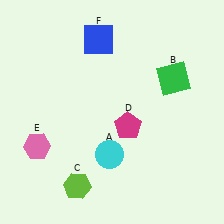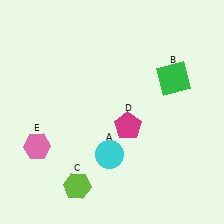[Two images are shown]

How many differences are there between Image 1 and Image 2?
There is 1 difference between the two images.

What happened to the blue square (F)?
The blue square (F) was removed in Image 2. It was in the top-left area of Image 1.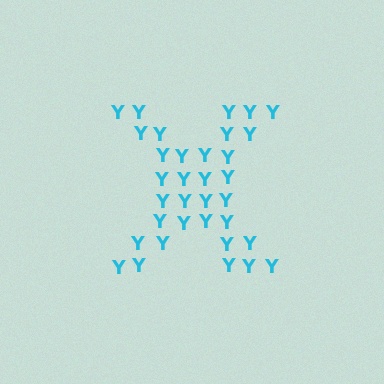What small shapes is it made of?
It is made of small letter Y's.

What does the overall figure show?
The overall figure shows the letter X.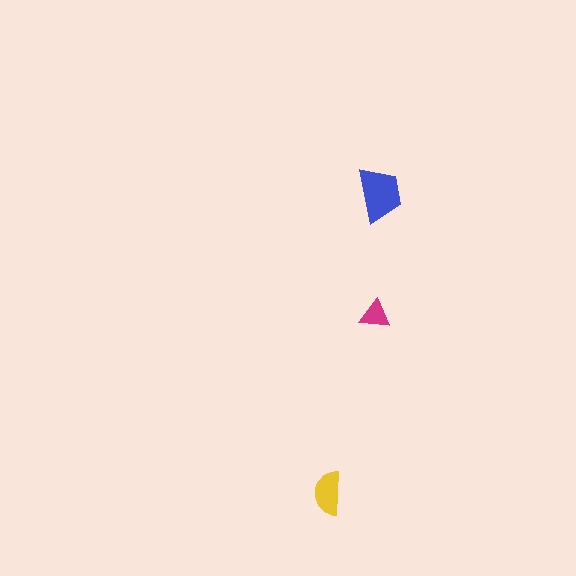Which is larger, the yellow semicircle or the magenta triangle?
The yellow semicircle.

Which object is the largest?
The blue trapezoid.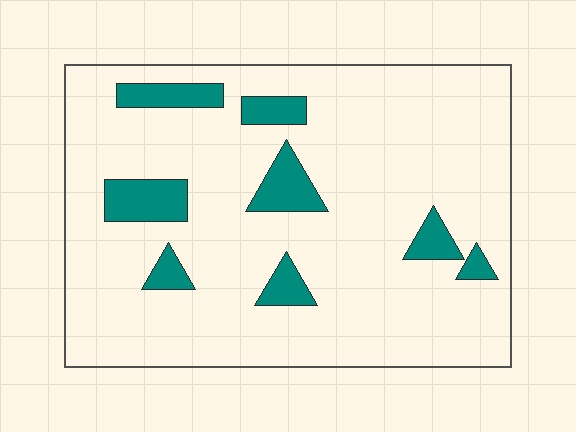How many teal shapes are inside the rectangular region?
8.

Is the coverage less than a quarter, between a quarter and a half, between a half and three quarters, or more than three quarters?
Less than a quarter.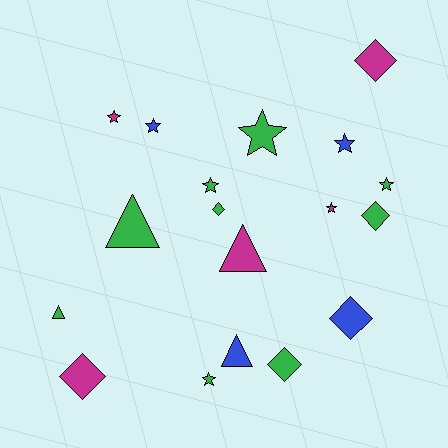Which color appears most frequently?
Green, with 9 objects.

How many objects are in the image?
There are 18 objects.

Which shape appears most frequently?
Star, with 8 objects.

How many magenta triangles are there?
There is 1 magenta triangle.